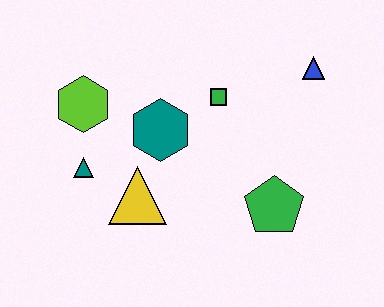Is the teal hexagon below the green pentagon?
No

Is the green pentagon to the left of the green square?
No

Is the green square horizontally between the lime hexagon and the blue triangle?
Yes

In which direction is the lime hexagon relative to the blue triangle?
The lime hexagon is to the left of the blue triangle.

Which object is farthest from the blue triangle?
The teal triangle is farthest from the blue triangle.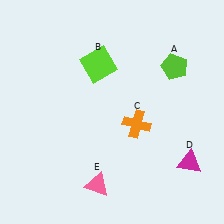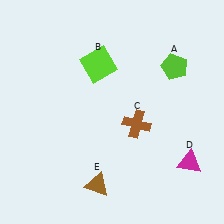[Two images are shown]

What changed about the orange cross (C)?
In Image 1, C is orange. In Image 2, it changed to brown.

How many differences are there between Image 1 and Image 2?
There are 2 differences between the two images.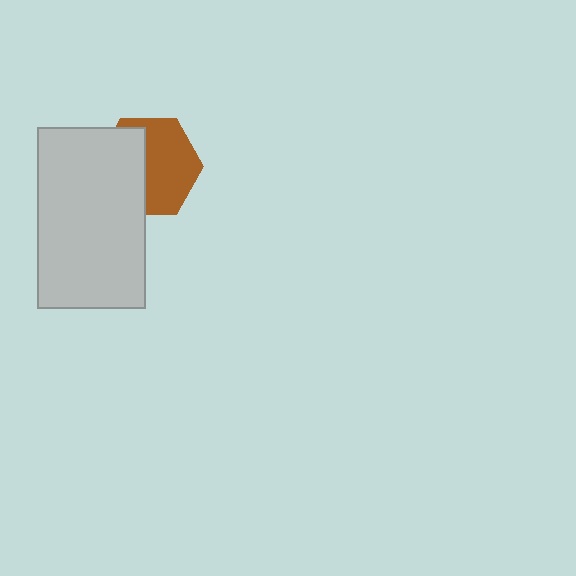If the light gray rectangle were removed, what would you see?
You would see the complete brown hexagon.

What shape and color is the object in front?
The object in front is a light gray rectangle.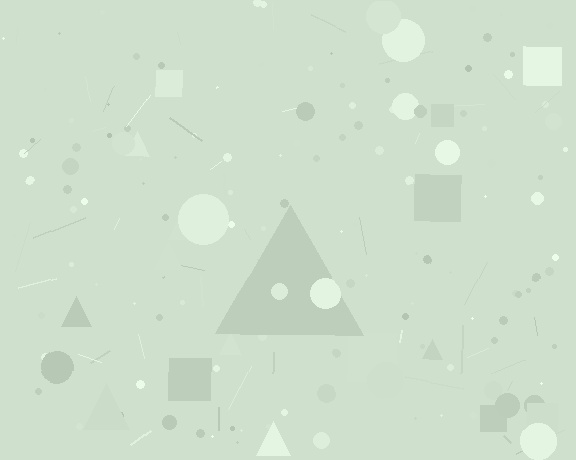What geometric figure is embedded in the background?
A triangle is embedded in the background.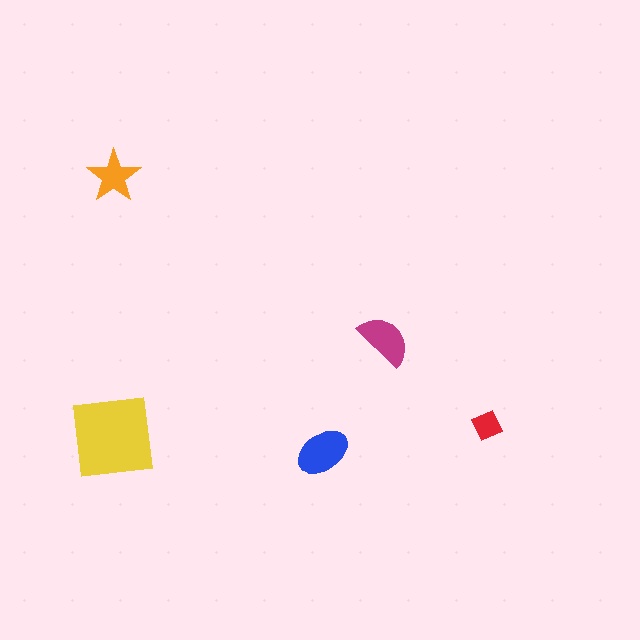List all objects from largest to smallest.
The yellow square, the blue ellipse, the magenta semicircle, the orange star, the red diamond.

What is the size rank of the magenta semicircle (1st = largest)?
3rd.